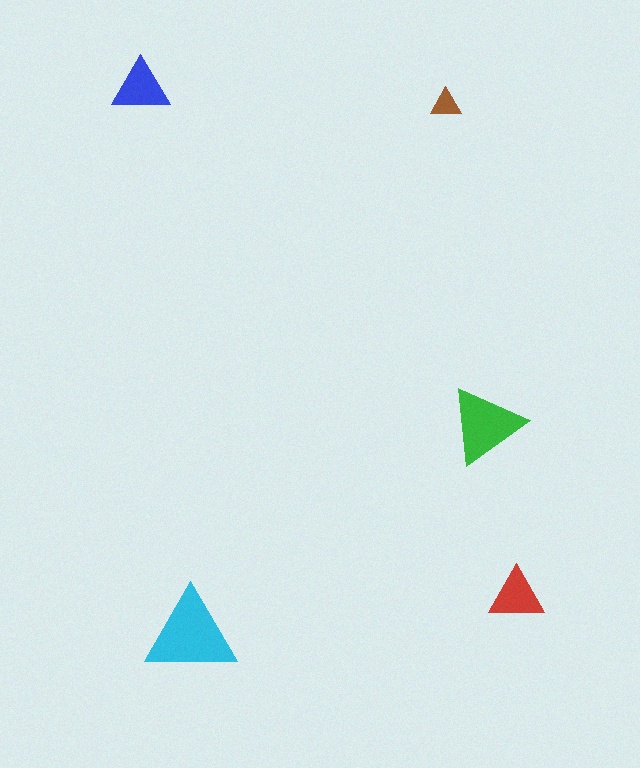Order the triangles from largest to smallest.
the cyan one, the green one, the blue one, the red one, the brown one.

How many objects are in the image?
There are 5 objects in the image.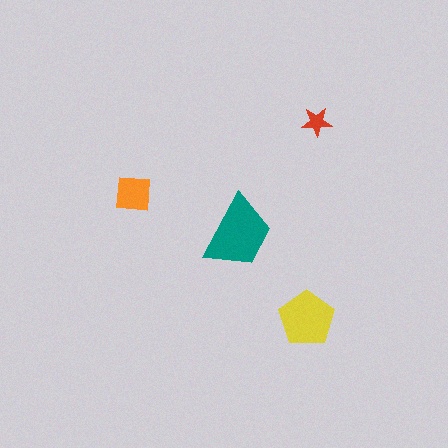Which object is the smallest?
The red star.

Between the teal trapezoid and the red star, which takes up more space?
The teal trapezoid.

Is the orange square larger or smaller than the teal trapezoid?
Smaller.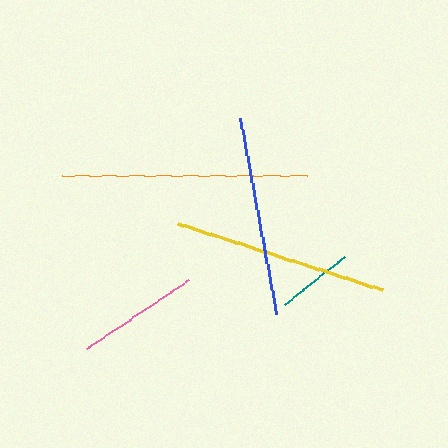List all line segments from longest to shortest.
From longest to shortest: orange, yellow, blue, pink, teal.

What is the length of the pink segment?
The pink segment is approximately 123 pixels long.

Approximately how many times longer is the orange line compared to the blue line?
The orange line is approximately 1.2 times the length of the blue line.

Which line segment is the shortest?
The teal line is the shortest at approximately 77 pixels.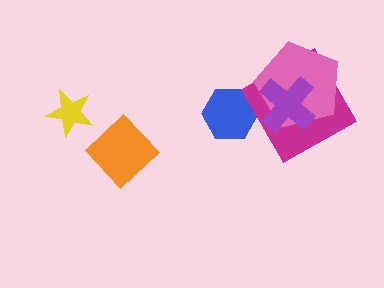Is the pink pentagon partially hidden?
Yes, it is partially covered by another shape.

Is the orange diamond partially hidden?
No, no other shape covers it.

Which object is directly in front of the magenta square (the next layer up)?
The pink pentagon is directly in front of the magenta square.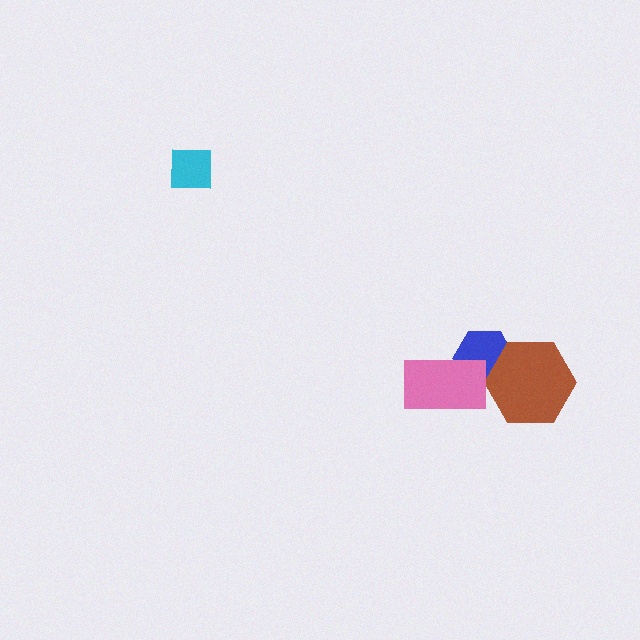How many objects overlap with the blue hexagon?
2 objects overlap with the blue hexagon.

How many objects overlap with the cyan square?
0 objects overlap with the cyan square.